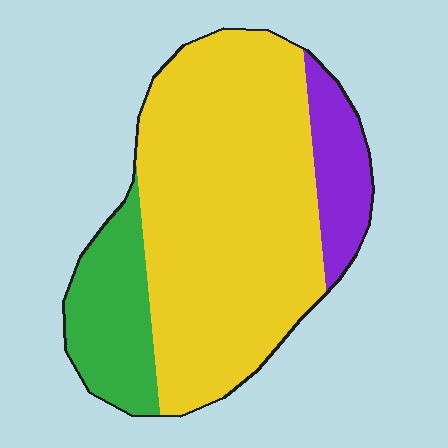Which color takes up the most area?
Yellow, at roughly 70%.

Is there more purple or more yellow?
Yellow.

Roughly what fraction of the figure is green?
Green covers roughly 20% of the figure.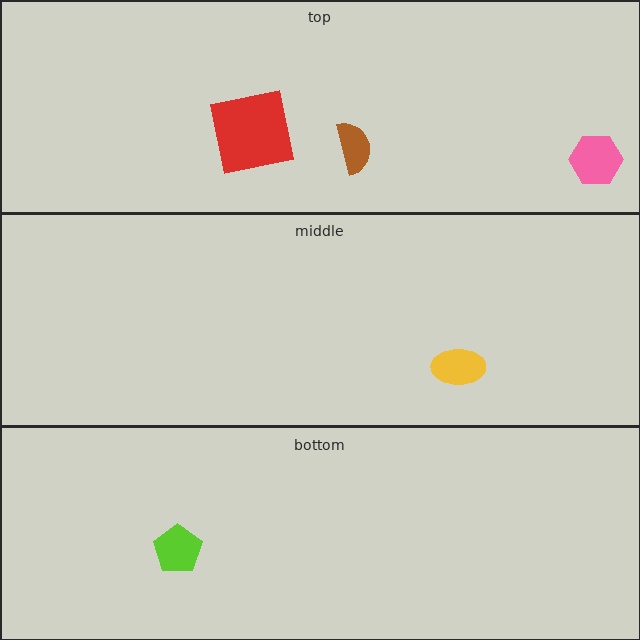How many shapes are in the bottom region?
1.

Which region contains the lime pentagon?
The bottom region.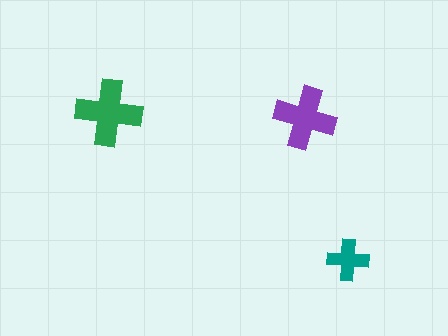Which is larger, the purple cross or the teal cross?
The purple one.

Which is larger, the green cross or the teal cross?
The green one.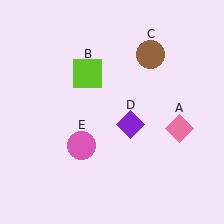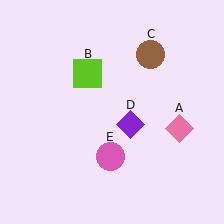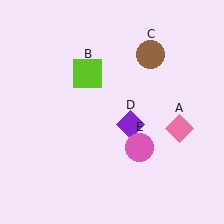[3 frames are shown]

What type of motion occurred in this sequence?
The pink circle (object E) rotated counterclockwise around the center of the scene.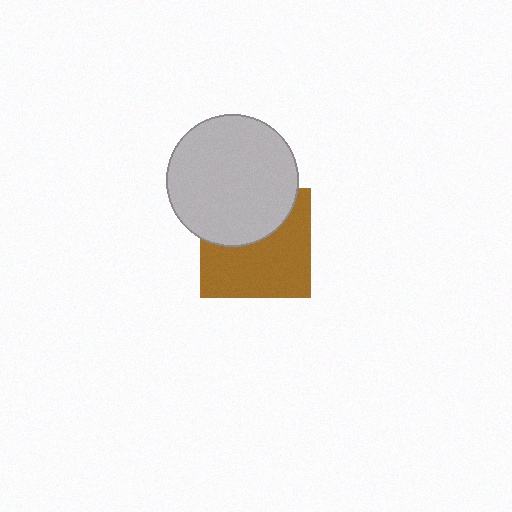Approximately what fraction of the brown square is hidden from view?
Roughly 40% of the brown square is hidden behind the light gray circle.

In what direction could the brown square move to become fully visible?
The brown square could move down. That would shift it out from behind the light gray circle entirely.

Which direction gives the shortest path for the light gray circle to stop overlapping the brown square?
Moving up gives the shortest separation.